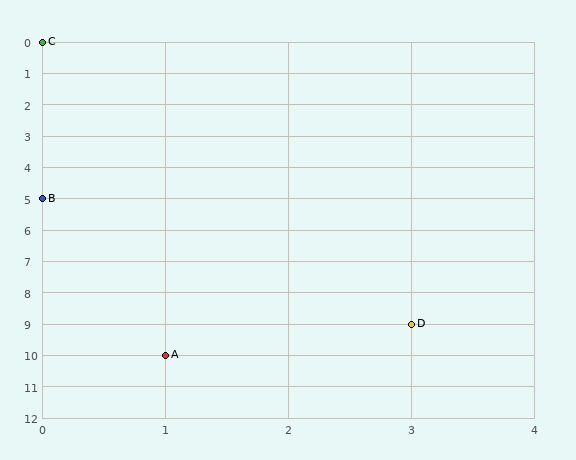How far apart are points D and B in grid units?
Points D and B are 3 columns and 4 rows apart (about 5.0 grid units diagonally).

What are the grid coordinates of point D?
Point D is at grid coordinates (3, 9).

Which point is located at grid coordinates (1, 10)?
Point A is at (1, 10).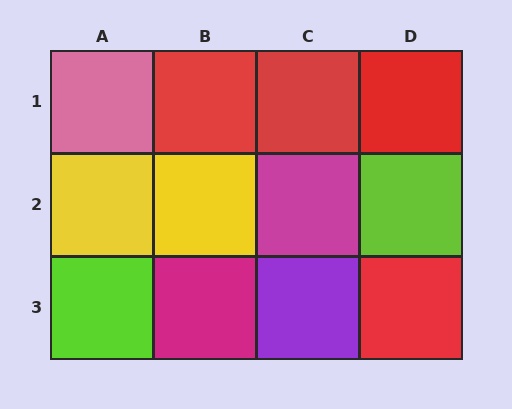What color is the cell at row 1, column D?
Red.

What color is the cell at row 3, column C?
Purple.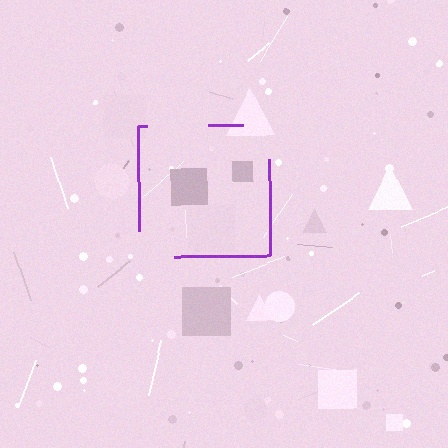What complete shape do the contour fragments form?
The contour fragments form a square.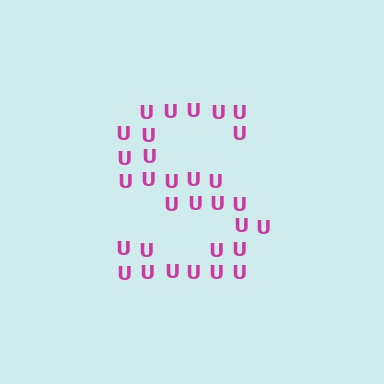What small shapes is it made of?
It is made of small letter U's.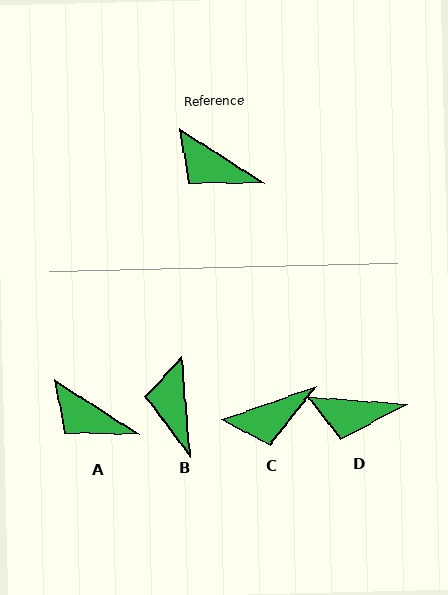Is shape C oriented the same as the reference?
No, it is off by about 52 degrees.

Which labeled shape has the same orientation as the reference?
A.